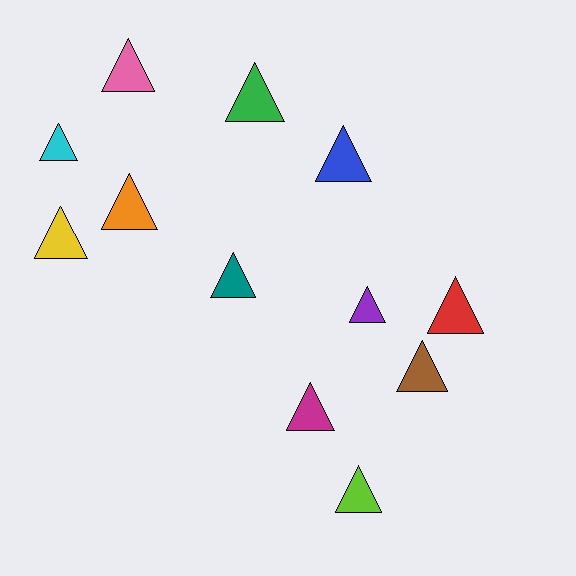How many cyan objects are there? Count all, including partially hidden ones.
There is 1 cyan object.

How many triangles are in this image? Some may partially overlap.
There are 12 triangles.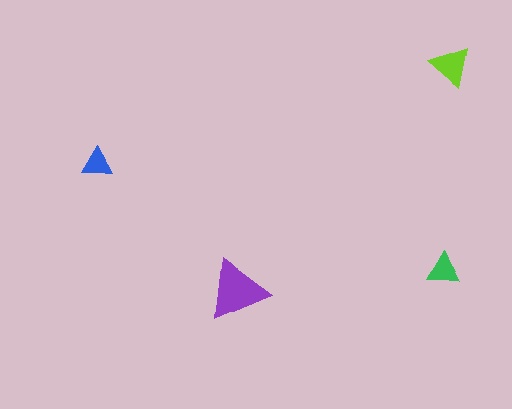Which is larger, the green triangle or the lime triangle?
The lime one.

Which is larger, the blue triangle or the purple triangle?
The purple one.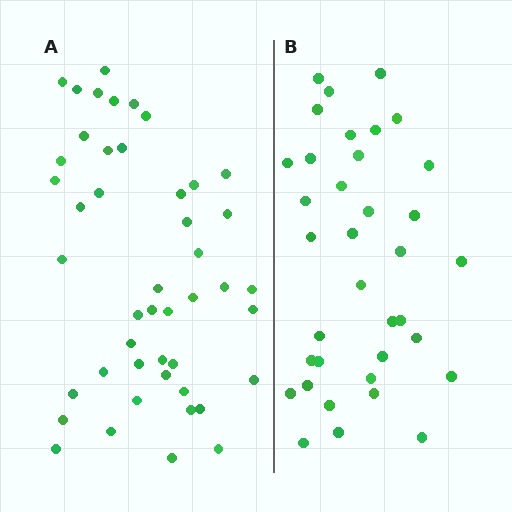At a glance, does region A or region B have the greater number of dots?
Region A (the left region) has more dots.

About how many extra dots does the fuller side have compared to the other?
Region A has roughly 10 or so more dots than region B.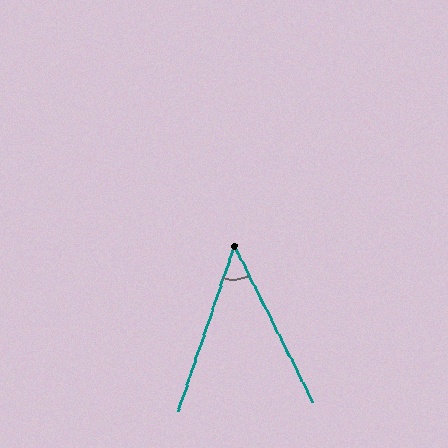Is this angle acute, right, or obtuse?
It is acute.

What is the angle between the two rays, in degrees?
Approximately 46 degrees.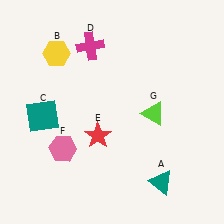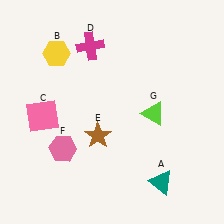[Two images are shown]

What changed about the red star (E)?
In Image 1, E is red. In Image 2, it changed to brown.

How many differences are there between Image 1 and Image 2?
There are 2 differences between the two images.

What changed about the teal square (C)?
In Image 1, C is teal. In Image 2, it changed to pink.